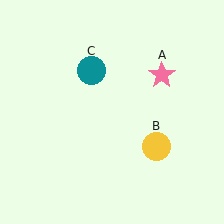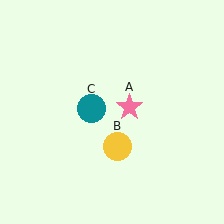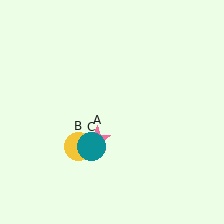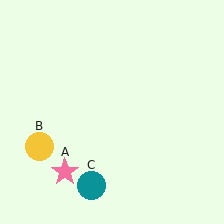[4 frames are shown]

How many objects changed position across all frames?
3 objects changed position: pink star (object A), yellow circle (object B), teal circle (object C).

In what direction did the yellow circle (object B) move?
The yellow circle (object B) moved left.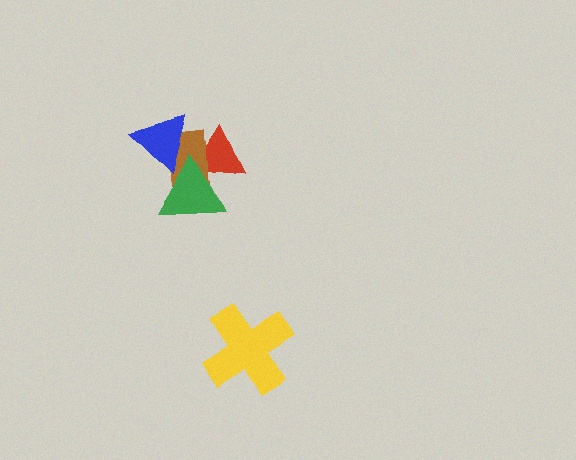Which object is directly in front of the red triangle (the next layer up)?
The brown rectangle is directly in front of the red triangle.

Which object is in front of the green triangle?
The blue triangle is in front of the green triangle.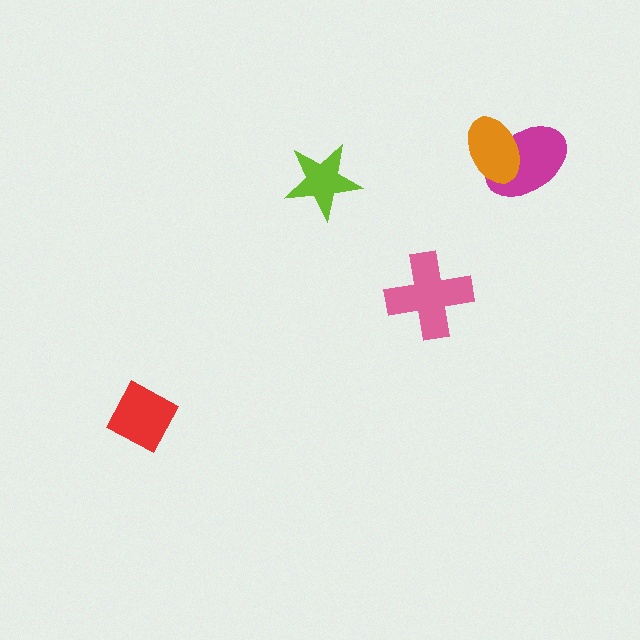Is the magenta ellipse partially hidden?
Yes, it is partially covered by another shape.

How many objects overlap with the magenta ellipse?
1 object overlaps with the magenta ellipse.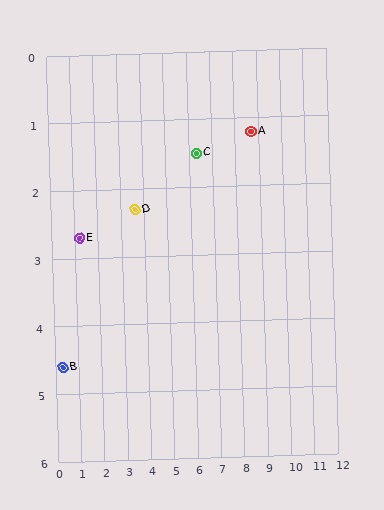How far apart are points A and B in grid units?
Points A and B are about 9.1 grid units apart.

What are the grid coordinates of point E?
Point E is at approximately (1.2, 2.7).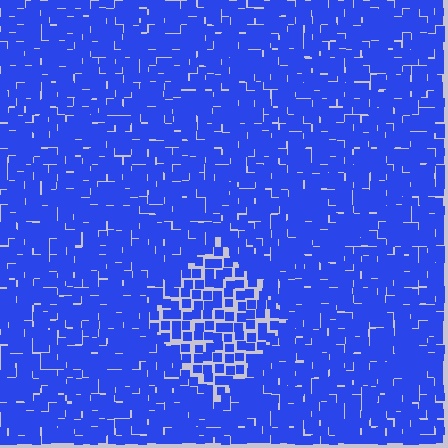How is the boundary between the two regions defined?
The boundary is defined by a change in element density (approximately 1.7x ratio). All elements are the same color, size, and shape.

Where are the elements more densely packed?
The elements are more densely packed outside the diamond boundary.